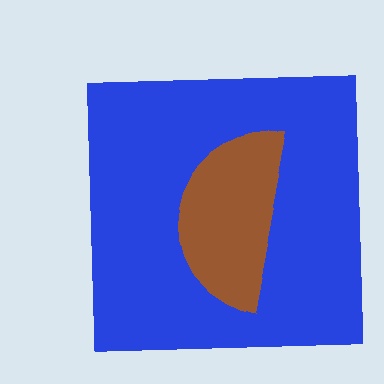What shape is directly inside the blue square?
The brown semicircle.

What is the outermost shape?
The blue square.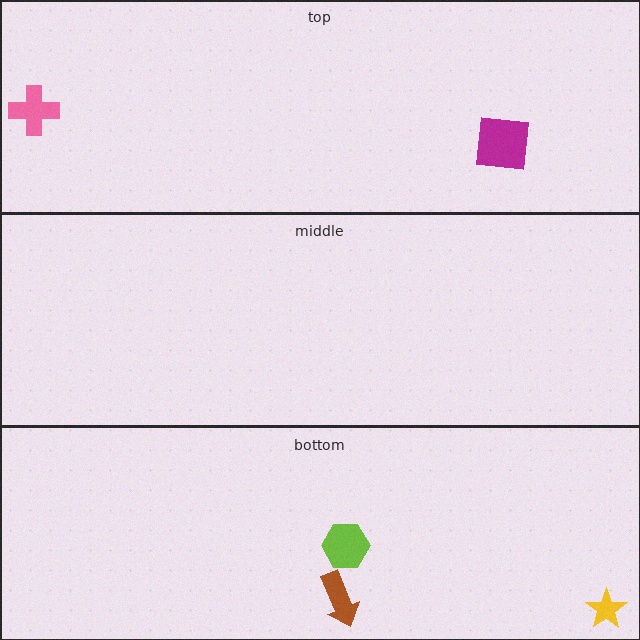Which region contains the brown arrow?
The bottom region.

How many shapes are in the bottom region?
3.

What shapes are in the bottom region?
The lime hexagon, the yellow star, the brown arrow.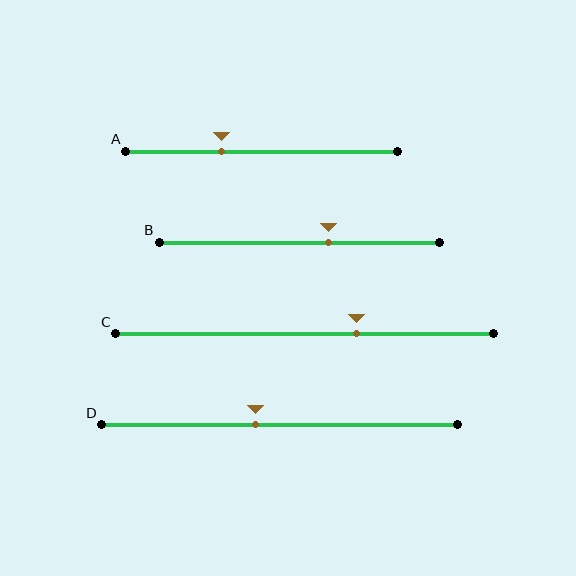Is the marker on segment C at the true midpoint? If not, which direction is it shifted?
No, the marker on segment C is shifted to the right by about 14% of the segment length.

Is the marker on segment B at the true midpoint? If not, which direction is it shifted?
No, the marker on segment B is shifted to the right by about 10% of the segment length.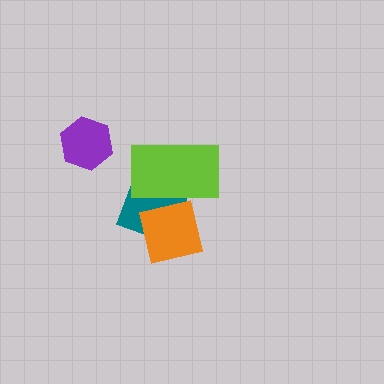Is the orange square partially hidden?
Yes, it is partially covered by another shape.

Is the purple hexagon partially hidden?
No, no other shape covers it.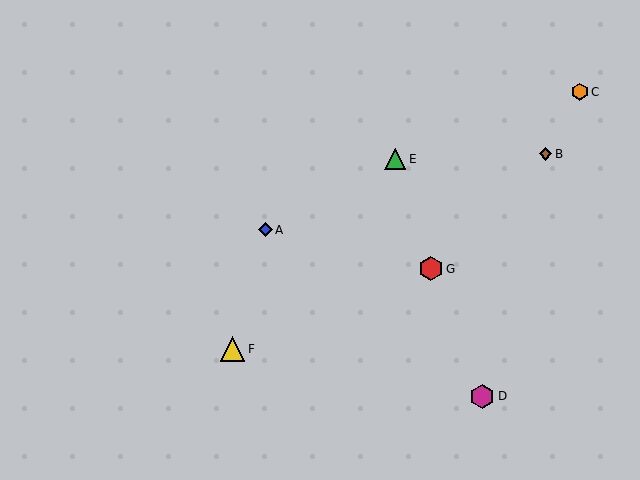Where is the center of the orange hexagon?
The center of the orange hexagon is at (580, 92).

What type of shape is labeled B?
Shape B is a brown diamond.